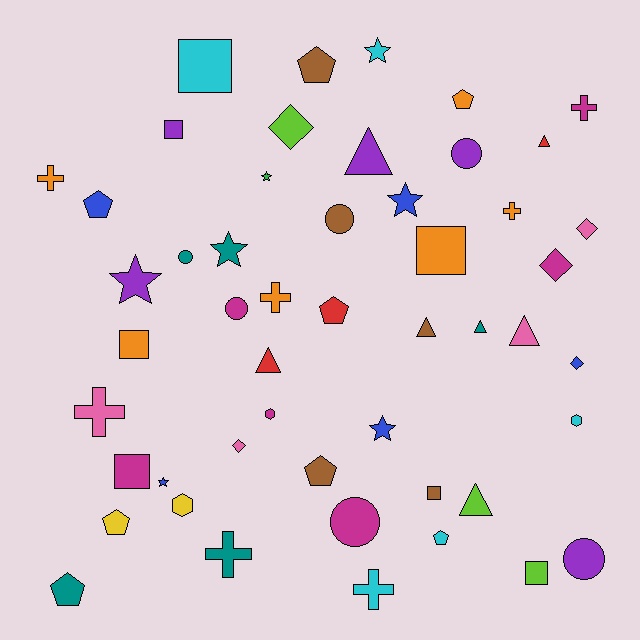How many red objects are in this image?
There are 3 red objects.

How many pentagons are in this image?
There are 8 pentagons.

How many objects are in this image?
There are 50 objects.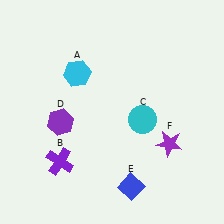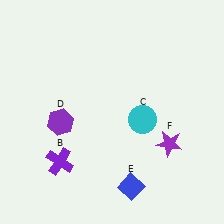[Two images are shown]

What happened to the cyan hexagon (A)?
The cyan hexagon (A) was removed in Image 2. It was in the top-left area of Image 1.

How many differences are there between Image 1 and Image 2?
There is 1 difference between the two images.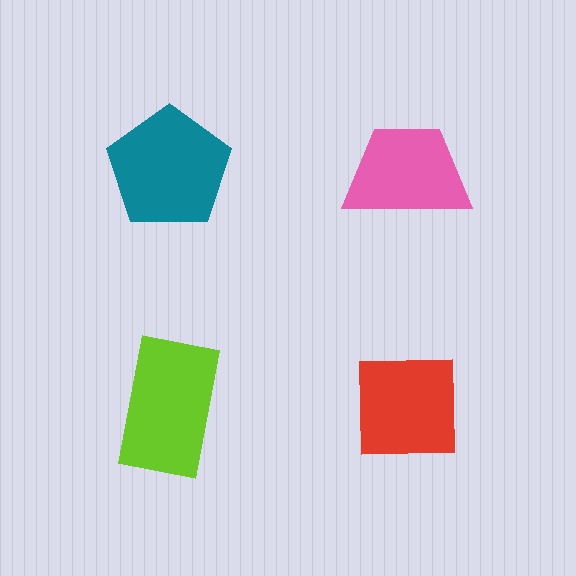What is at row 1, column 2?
A pink trapezoid.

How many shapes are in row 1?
2 shapes.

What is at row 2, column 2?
A red square.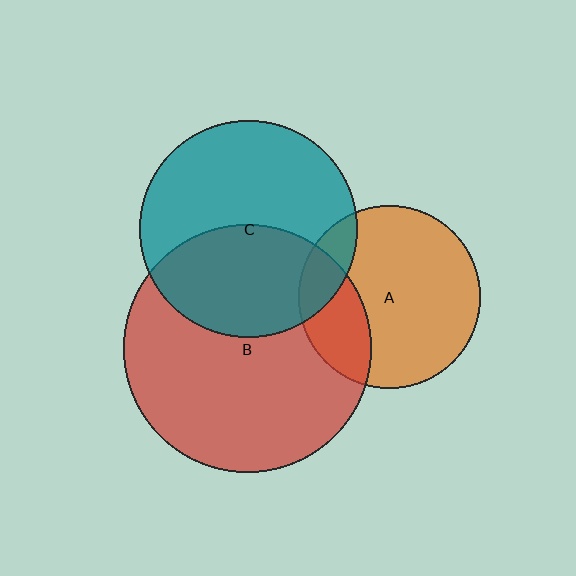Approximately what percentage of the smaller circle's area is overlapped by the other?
Approximately 15%.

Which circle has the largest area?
Circle B (red).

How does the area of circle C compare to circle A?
Approximately 1.4 times.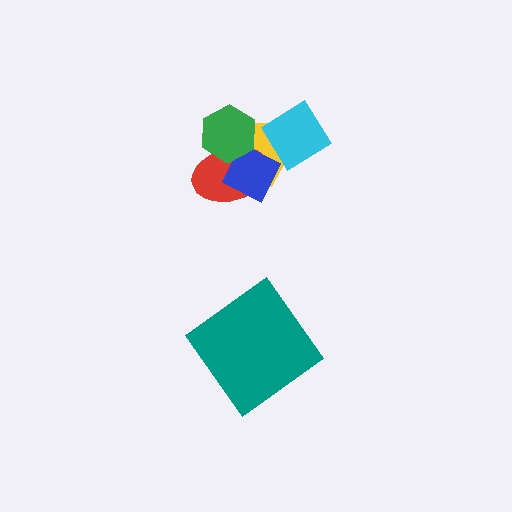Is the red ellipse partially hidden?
Yes, it is partially covered by another shape.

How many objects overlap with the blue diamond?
3 objects overlap with the blue diamond.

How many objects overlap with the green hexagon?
3 objects overlap with the green hexagon.